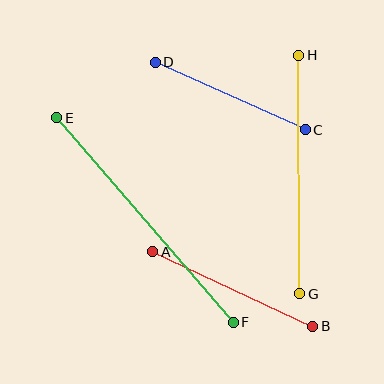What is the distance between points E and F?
The distance is approximately 270 pixels.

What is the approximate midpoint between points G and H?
The midpoint is at approximately (299, 174) pixels.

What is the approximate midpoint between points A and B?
The midpoint is at approximately (233, 289) pixels.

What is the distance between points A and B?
The distance is approximately 176 pixels.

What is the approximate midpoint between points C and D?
The midpoint is at approximately (230, 96) pixels.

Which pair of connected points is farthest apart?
Points E and F are farthest apart.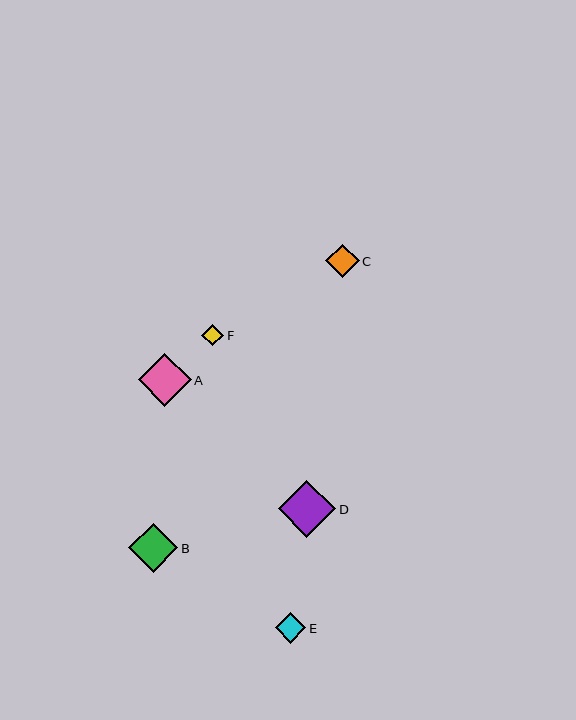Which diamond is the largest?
Diamond D is the largest with a size of approximately 57 pixels.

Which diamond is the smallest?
Diamond F is the smallest with a size of approximately 22 pixels.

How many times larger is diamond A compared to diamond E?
Diamond A is approximately 1.7 times the size of diamond E.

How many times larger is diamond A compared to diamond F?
Diamond A is approximately 2.4 times the size of diamond F.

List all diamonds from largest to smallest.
From largest to smallest: D, A, B, C, E, F.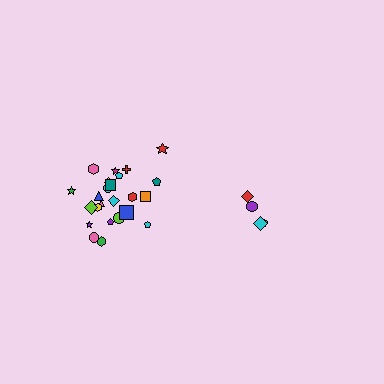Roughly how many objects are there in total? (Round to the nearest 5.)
Roughly 30 objects in total.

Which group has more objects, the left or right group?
The left group.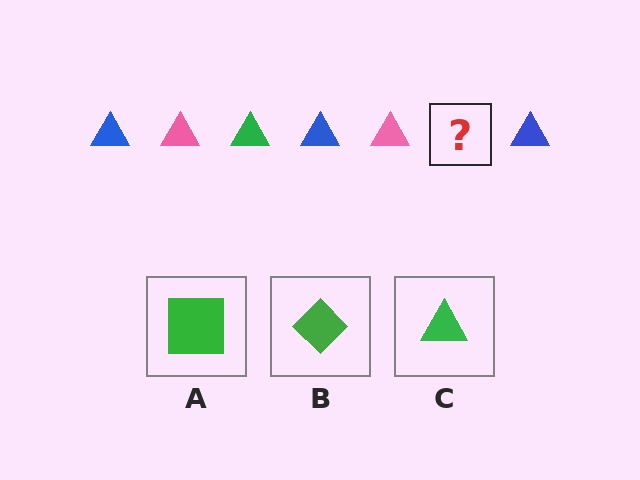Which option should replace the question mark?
Option C.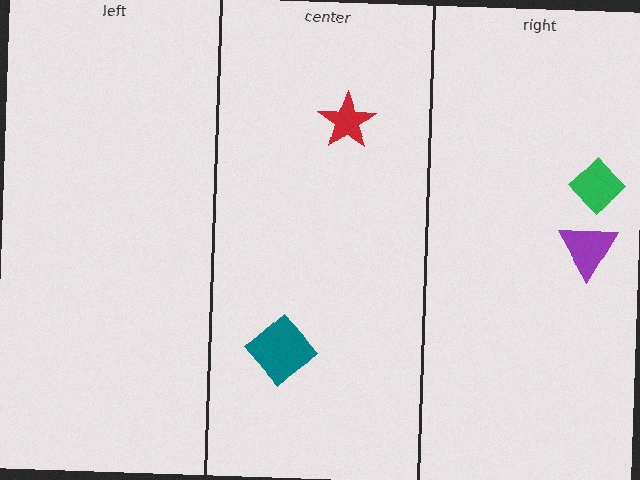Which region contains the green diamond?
The right region.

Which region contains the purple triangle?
The right region.